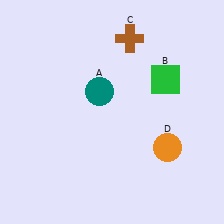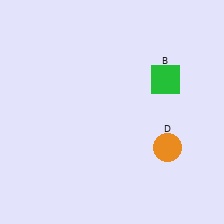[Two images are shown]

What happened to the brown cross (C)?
The brown cross (C) was removed in Image 2. It was in the top-right area of Image 1.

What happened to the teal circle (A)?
The teal circle (A) was removed in Image 2. It was in the top-left area of Image 1.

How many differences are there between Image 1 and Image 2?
There are 2 differences between the two images.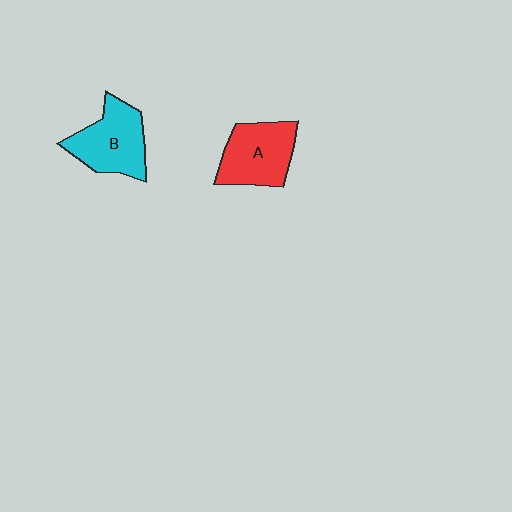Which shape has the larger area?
Shape B (cyan).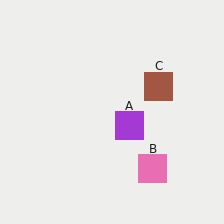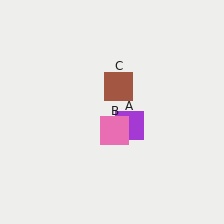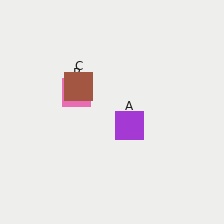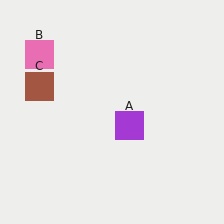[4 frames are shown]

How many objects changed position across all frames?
2 objects changed position: pink square (object B), brown square (object C).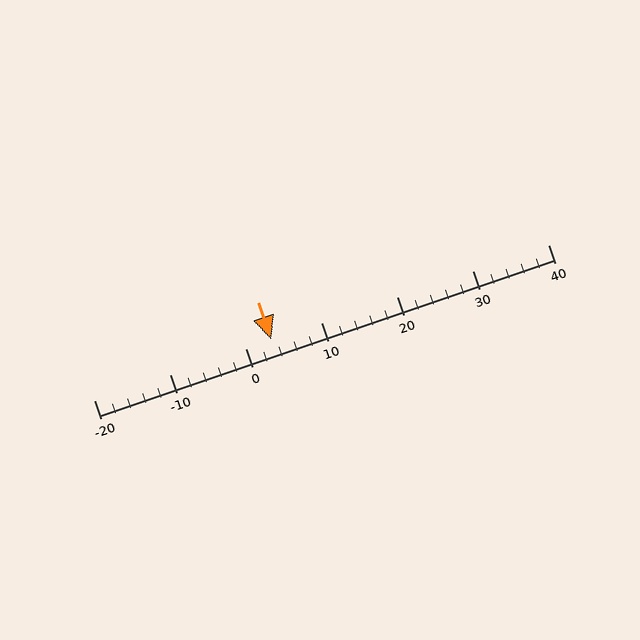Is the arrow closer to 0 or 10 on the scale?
The arrow is closer to 0.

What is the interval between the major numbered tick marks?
The major tick marks are spaced 10 units apart.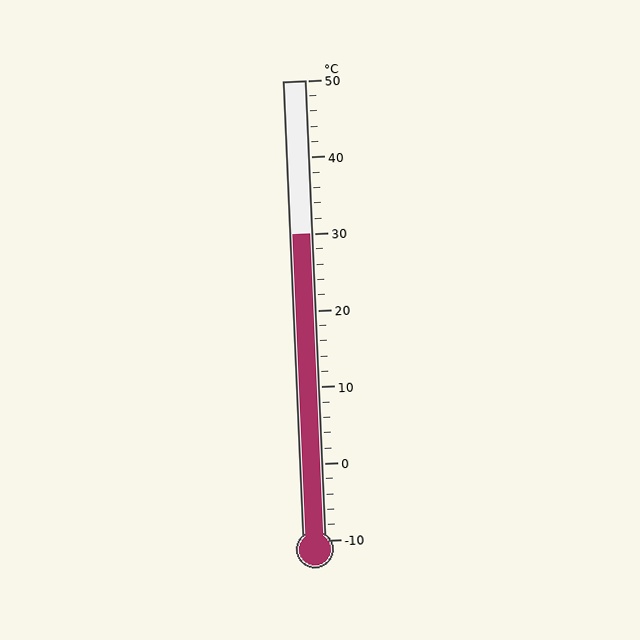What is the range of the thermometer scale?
The thermometer scale ranges from -10°C to 50°C.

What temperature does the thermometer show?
The thermometer shows approximately 30°C.